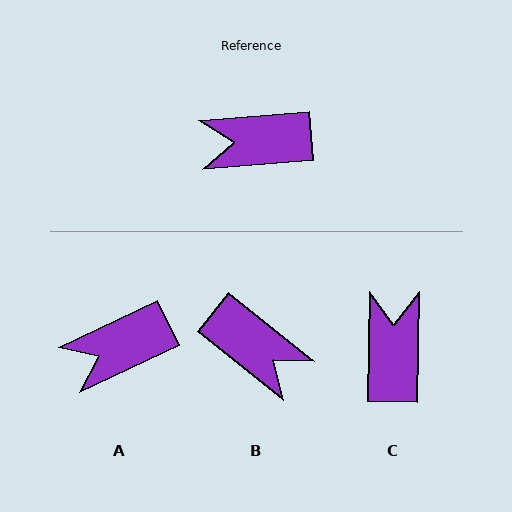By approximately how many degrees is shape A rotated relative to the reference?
Approximately 21 degrees counter-clockwise.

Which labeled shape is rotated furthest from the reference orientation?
B, about 137 degrees away.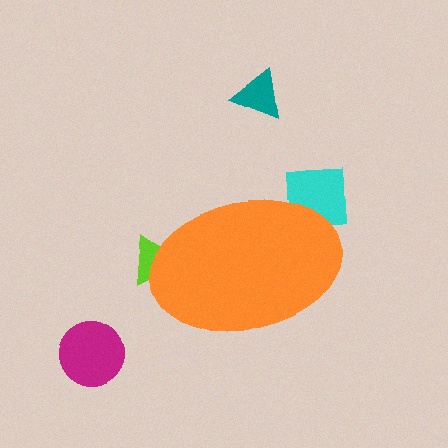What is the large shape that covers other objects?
An orange ellipse.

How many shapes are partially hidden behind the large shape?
2 shapes are partially hidden.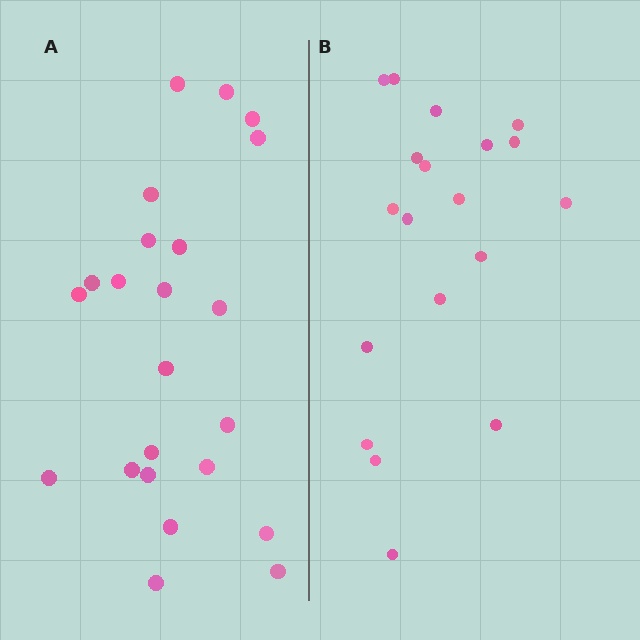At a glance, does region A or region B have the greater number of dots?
Region A (the left region) has more dots.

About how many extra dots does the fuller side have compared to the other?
Region A has about 4 more dots than region B.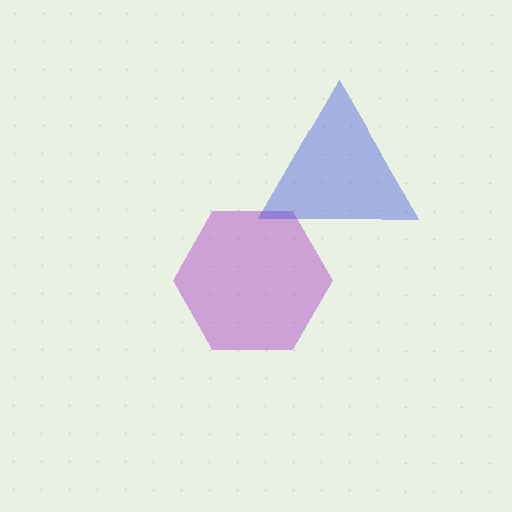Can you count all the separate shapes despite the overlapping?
Yes, there are 2 separate shapes.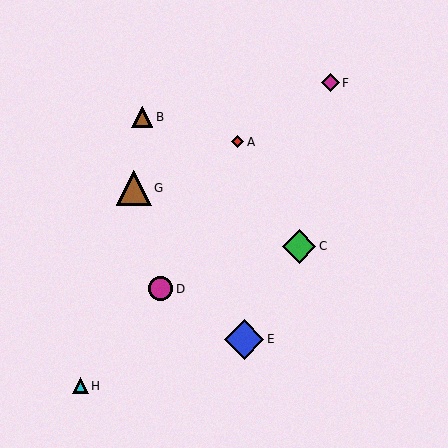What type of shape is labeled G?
Shape G is a brown triangle.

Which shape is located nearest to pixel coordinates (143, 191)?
The brown triangle (labeled G) at (134, 188) is nearest to that location.